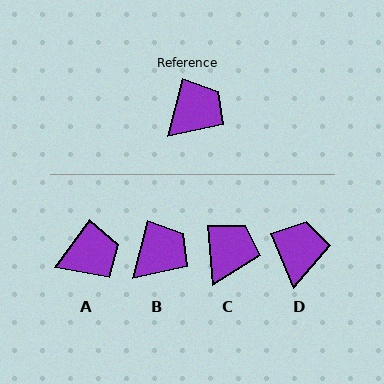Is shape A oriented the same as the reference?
No, it is off by about 21 degrees.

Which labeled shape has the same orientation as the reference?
B.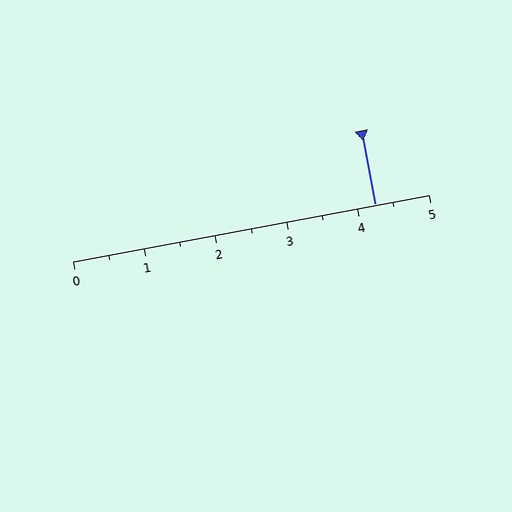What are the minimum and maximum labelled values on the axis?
The axis runs from 0 to 5.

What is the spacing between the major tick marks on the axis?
The major ticks are spaced 1 apart.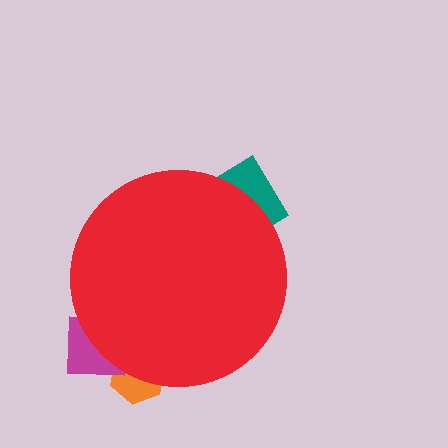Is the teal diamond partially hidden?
Yes, the teal diamond is partially hidden behind the red circle.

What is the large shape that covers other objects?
A red circle.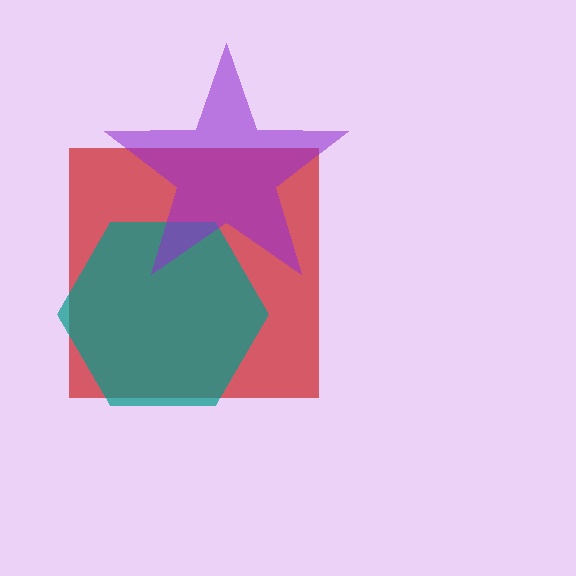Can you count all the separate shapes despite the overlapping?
Yes, there are 3 separate shapes.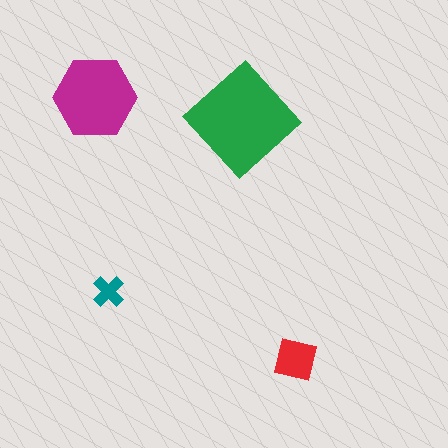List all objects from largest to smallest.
The green diamond, the magenta hexagon, the red square, the teal cross.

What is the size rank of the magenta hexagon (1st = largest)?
2nd.